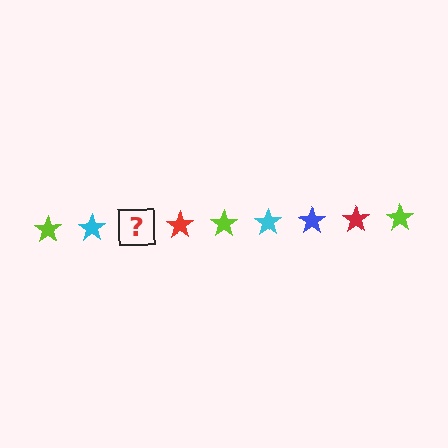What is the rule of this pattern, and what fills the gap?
The rule is that the pattern cycles through lime, cyan, blue, red stars. The gap should be filled with a blue star.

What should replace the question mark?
The question mark should be replaced with a blue star.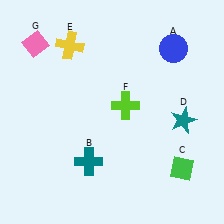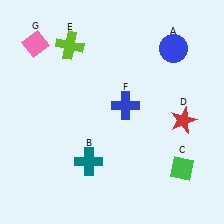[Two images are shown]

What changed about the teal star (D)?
In Image 1, D is teal. In Image 2, it changed to red.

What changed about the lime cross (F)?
In Image 1, F is lime. In Image 2, it changed to blue.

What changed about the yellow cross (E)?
In Image 1, E is yellow. In Image 2, it changed to lime.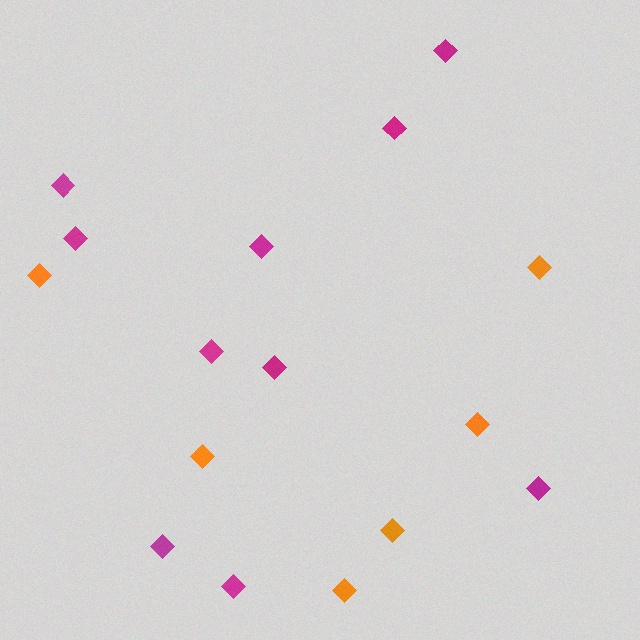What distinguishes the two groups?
There are 2 groups: one group of magenta diamonds (10) and one group of orange diamonds (6).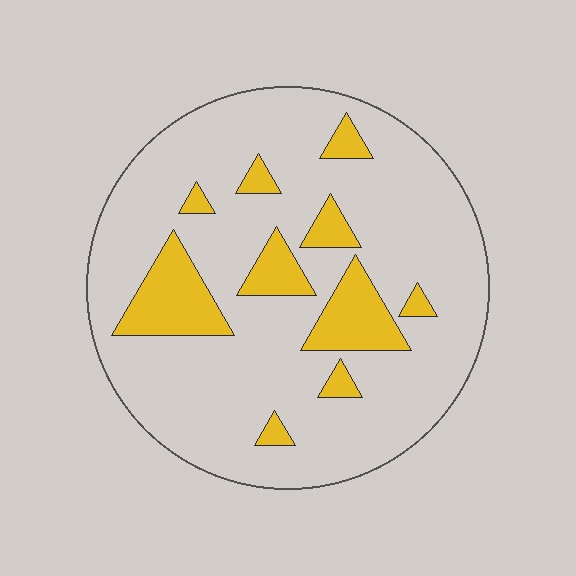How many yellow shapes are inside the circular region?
10.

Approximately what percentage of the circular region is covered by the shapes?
Approximately 15%.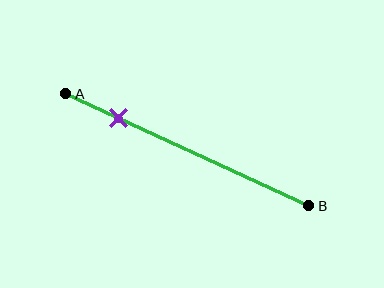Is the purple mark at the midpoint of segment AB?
No, the mark is at about 20% from A, not at the 50% midpoint.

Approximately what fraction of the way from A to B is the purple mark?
The purple mark is approximately 20% of the way from A to B.